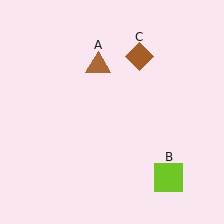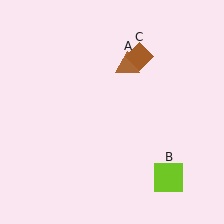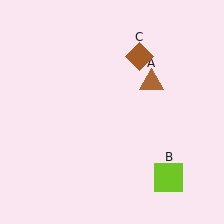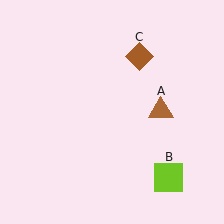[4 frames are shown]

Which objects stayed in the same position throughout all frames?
Lime square (object B) and brown diamond (object C) remained stationary.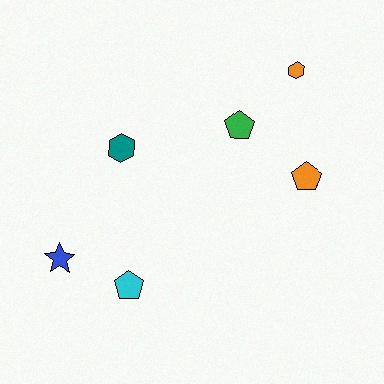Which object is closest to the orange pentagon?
The green pentagon is closest to the orange pentagon.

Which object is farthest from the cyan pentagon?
The orange hexagon is farthest from the cyan pentagon.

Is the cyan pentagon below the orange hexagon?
Yes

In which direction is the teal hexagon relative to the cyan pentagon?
The teal hexagon is above the cyan pentagon.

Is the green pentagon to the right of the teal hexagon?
Yes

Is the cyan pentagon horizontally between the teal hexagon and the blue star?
No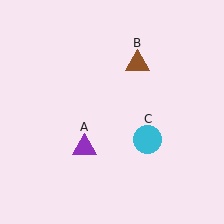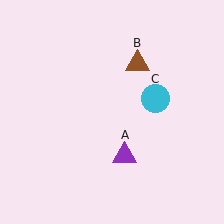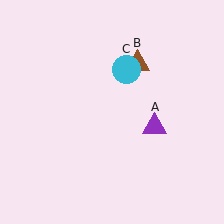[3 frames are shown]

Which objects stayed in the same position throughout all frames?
Brown triangle (object B) remained stationary.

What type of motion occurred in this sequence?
The purple triangle (object A), cyan circle (object C) rotated counterclockwise around the center of the scene.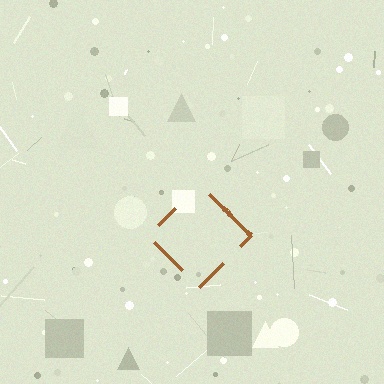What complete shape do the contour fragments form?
The contour fragments form a diamond.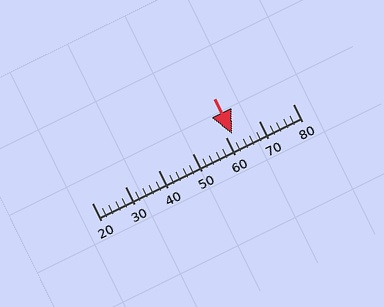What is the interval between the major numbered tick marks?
The major tick marks are spaced 10 units apart.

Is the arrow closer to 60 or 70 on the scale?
The arrow is closer to 60.